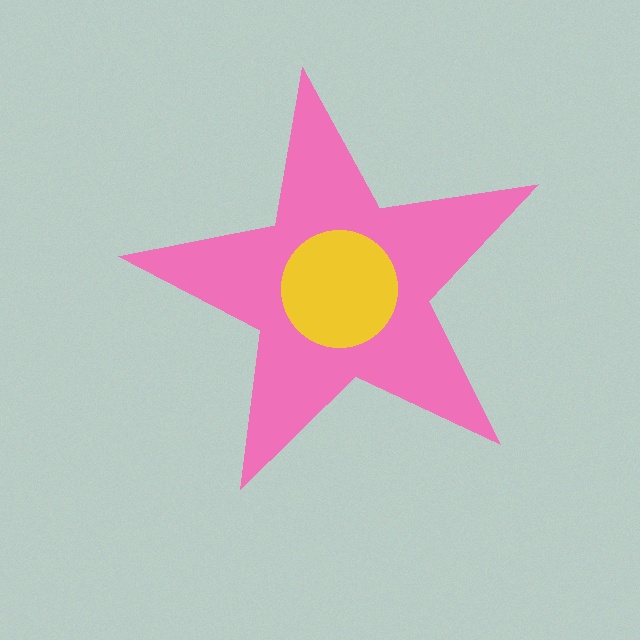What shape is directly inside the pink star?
The yellow circle.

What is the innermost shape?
The yellow circle.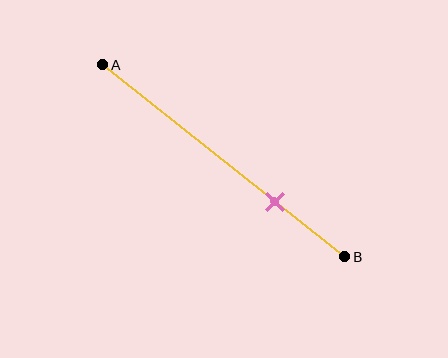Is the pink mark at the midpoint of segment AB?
No, the mark is at about 70% from A, not at the 50% midpoint.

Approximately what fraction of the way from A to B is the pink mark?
The pink mark is approximately 70% of the way from A to B.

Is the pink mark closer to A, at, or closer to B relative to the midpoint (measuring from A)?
The pink mark is closer to point B than the midpoint of segment AB.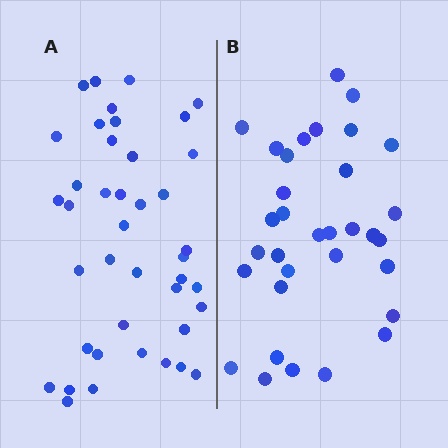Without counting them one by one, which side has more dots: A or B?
Region A (the left region) has more dots.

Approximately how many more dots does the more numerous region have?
Region A has roughly 8 or so more dots than region B.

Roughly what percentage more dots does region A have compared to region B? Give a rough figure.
About 25% more.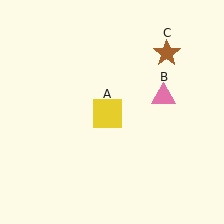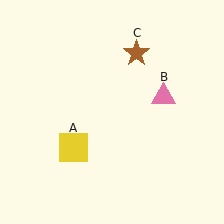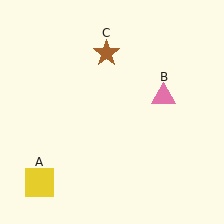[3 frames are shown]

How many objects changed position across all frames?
2 objects changed position: yellow square (object A), brown star (object C).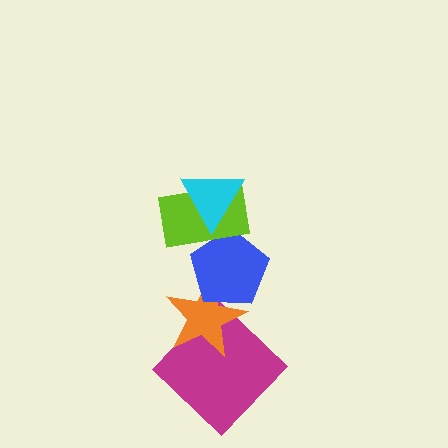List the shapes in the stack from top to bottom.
From top to bottom: the cyan triangle, the lime rectangle, the blue pentagon, the orange star, the magenta diamond.